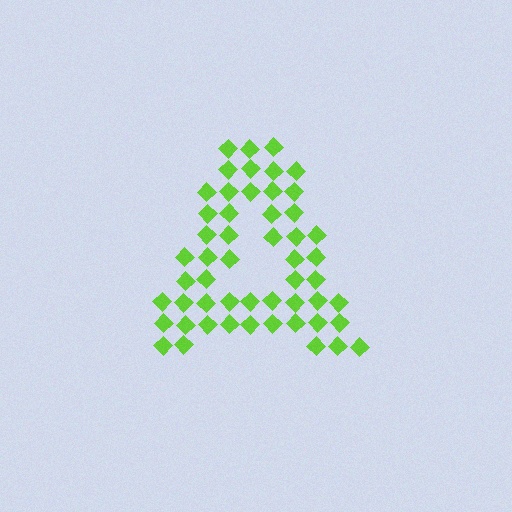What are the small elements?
The small elements are diamonds.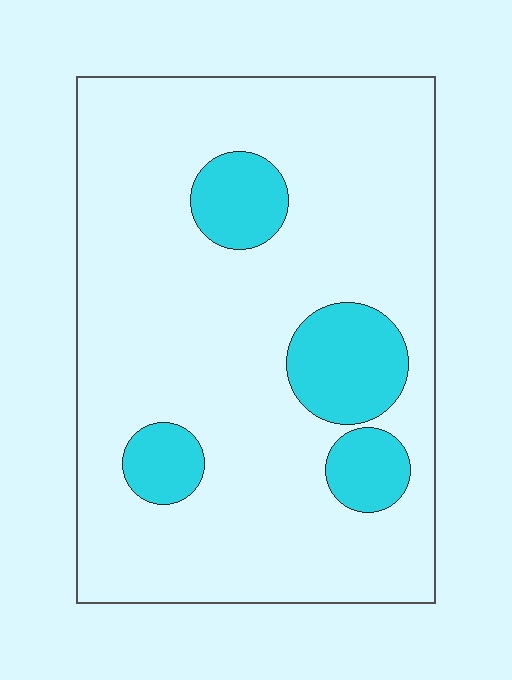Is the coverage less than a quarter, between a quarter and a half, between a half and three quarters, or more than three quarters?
Less than a quarter.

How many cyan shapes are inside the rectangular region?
4.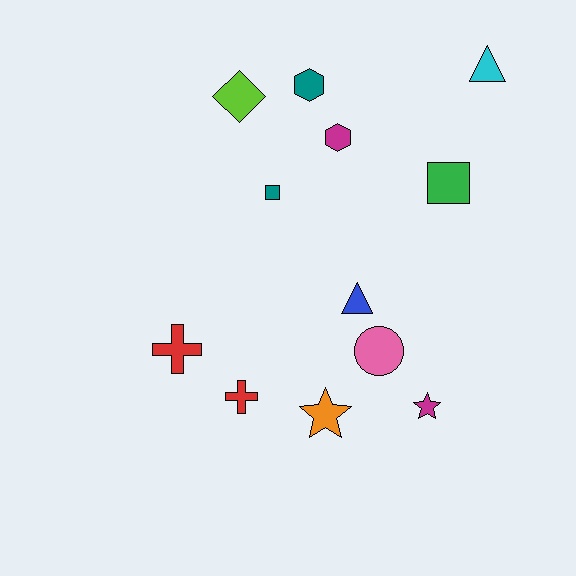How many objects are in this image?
There are 12 objects.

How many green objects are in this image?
There is 1 green object.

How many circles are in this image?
There is 1 circle.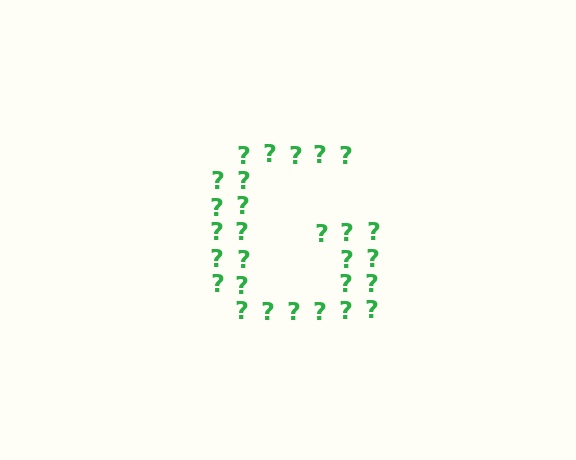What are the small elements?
The small elements are question marks.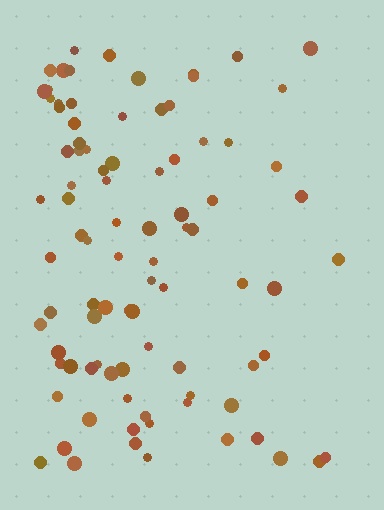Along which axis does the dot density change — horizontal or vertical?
Horizontal.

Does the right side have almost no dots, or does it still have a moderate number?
Still a moderate number, just noticeably fewer than the left.